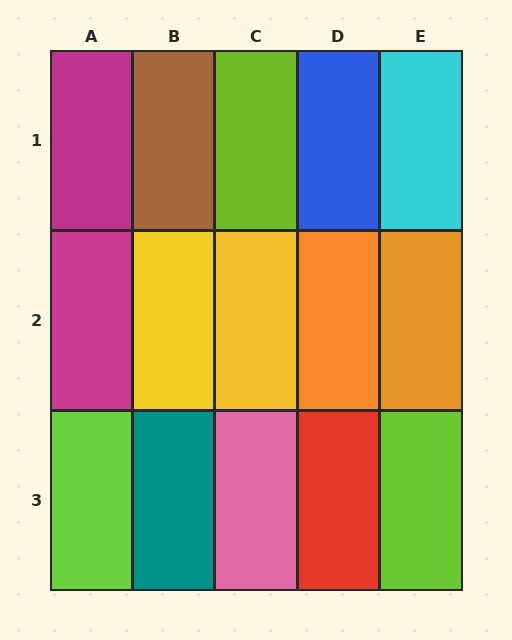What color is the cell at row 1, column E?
Cyan.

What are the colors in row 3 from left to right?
Lime, teal, pink, red, lime.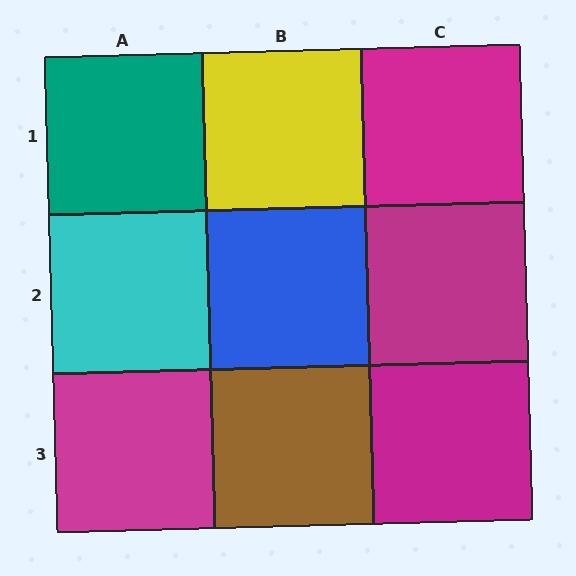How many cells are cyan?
1 cell is cyan.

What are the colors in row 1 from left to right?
Teal, yellow, magenta.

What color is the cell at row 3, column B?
Brown.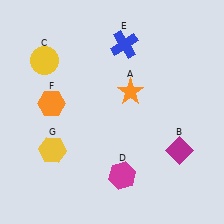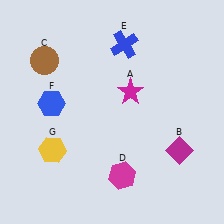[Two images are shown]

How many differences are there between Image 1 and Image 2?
There are 3 differences between the two images.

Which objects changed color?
A changed from orange to magenta. C changed from yellow to brown. F changed from orange to blue.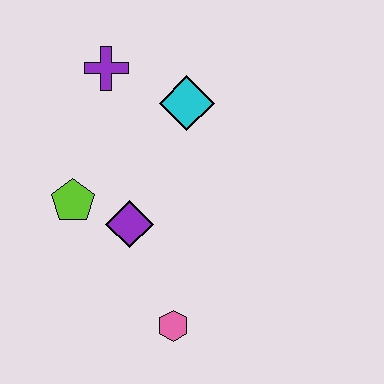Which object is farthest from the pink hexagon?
The purple cross is farthest from the pink hexagon.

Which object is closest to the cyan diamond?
The purple cross is closest to the cyan diamond.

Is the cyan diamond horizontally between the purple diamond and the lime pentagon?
No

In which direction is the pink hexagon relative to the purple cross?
The pink hexagon is below the purple cross.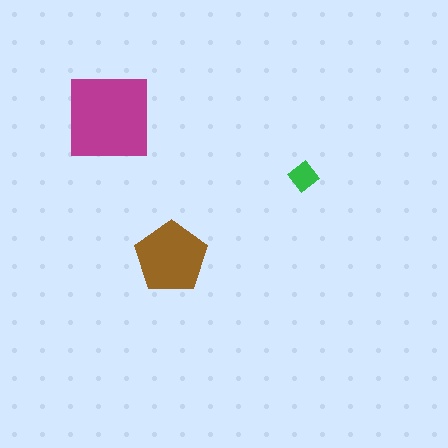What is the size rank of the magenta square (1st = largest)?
1st.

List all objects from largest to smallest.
The magenta square, the brown pentagon, the green diamond.